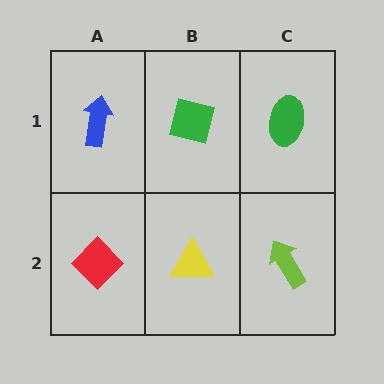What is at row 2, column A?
A red diamond.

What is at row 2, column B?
A yellow triangle.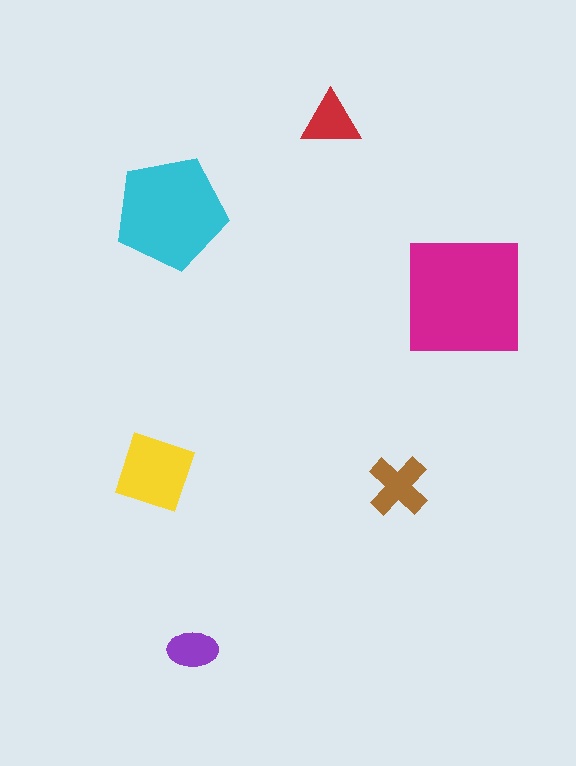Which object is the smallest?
The purple ellipse.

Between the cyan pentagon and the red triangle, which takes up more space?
The cyan pentagon.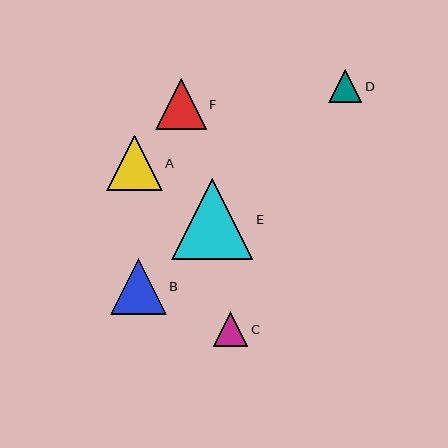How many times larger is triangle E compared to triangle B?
Triangle E is approximately 1.4 times the size of triangle B.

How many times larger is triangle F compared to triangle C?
Triangle F is approximately 1.5 times the size of triangle C.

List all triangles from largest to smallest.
From largest to smallest: E, B, A, F, C, D.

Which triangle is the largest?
Triangle E is the largest with a size of approximately 81 pixels.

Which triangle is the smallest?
Triangle D is the smallest with a size of approximately 33 pixels.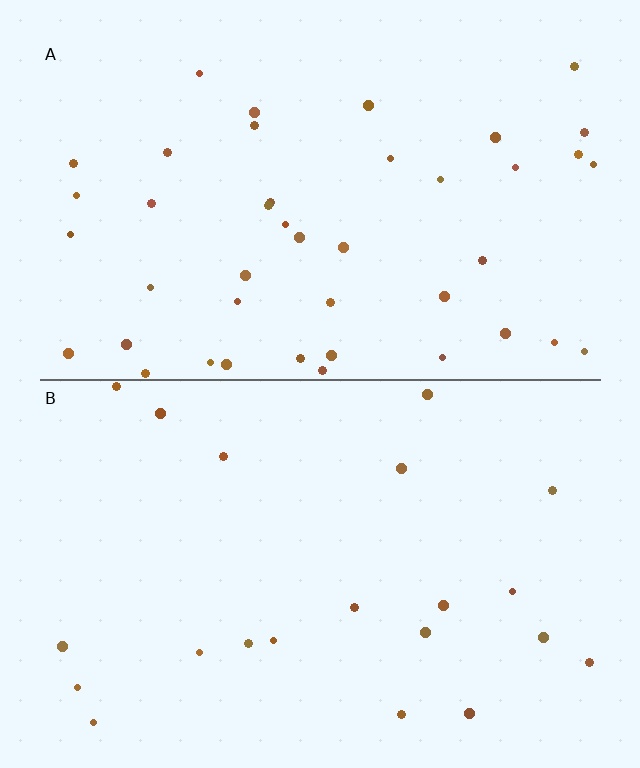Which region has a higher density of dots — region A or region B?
A (the top).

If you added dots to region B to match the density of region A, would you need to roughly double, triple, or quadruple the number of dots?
Approximately double.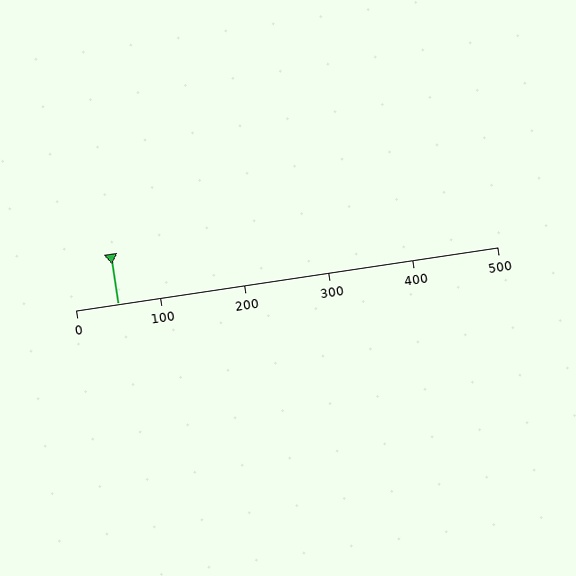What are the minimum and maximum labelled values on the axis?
The axis runs from 0 to 500.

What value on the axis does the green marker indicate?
The marker indicates approximately 50.